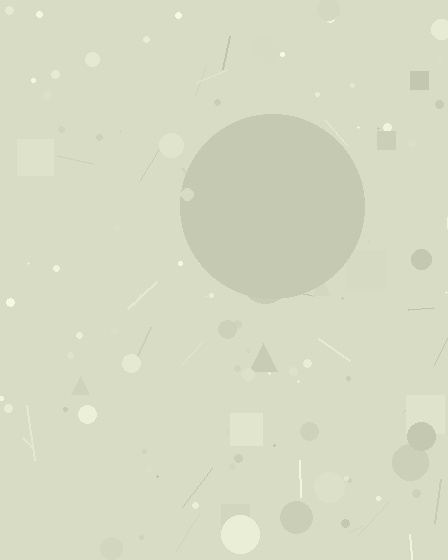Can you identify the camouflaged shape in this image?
The camouflaged shape is a circle.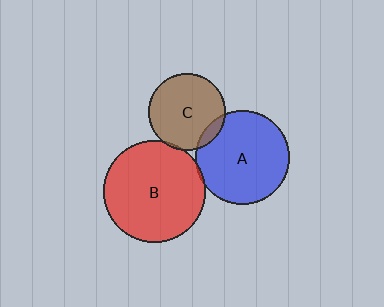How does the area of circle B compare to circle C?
Approximately 1.8 times.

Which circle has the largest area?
Circle B (red).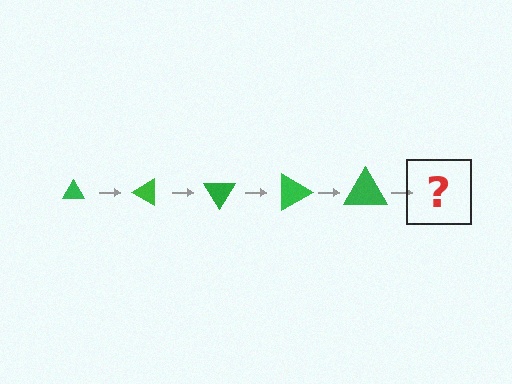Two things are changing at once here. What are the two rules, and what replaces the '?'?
The two rules are that the triangle grows larger each step and it rotates 30 degrees each step. The '?' should be a triangle, larger than the previous one and rotated 150 degrees from the start.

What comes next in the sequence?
The next element should be a triangle, larger than the previous one and rotated 150 degrees from the start.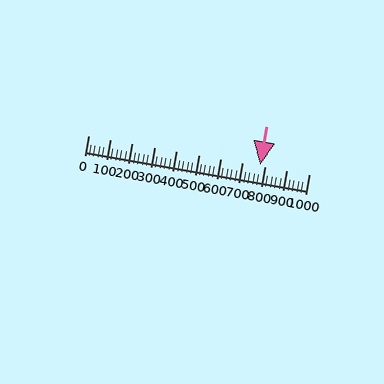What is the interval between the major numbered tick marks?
The major tick marks are spaced 100 units apart.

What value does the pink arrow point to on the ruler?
The pink arrow points to approximately 781.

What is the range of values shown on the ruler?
The ruler shows values from 0 to 1000.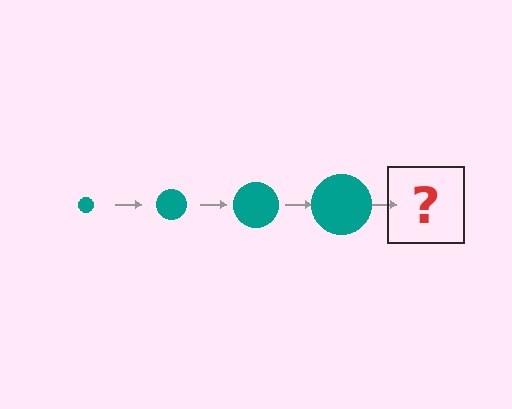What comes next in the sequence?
The next element should be a teal circle, larger than the previous one.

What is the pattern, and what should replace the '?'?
The pattern is that the circle gets progressively larger each step. The '?' should be a teal circle, larger than the previous one.